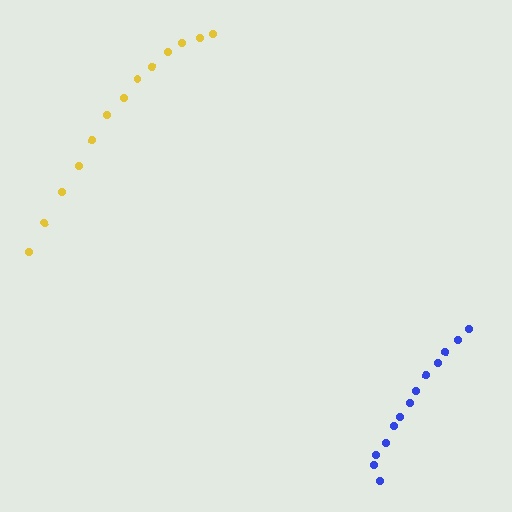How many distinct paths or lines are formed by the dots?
There are 2 distinct paths.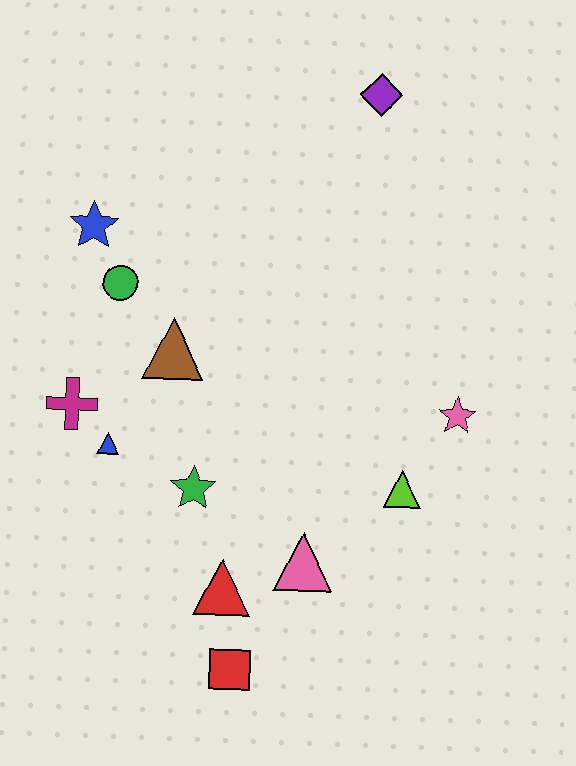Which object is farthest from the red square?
The purple diamond is farthest from the red square.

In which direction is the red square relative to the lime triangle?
The red square is below the lime triangle.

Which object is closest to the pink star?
The lime triangle is closest to the pink star.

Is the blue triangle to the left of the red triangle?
Yes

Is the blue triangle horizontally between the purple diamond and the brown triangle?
No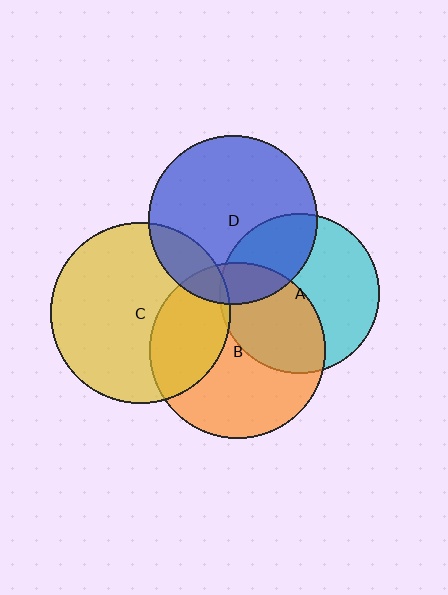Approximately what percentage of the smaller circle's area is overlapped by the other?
Approximately 15%.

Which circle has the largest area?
Circle C (yellow).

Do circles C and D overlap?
Yes.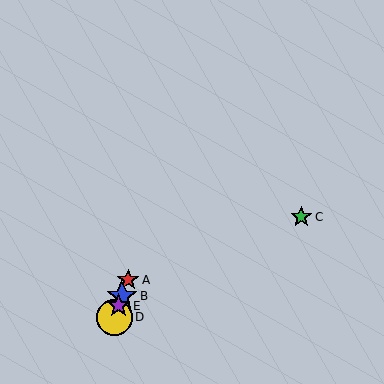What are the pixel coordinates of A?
Object A is at (128, 280).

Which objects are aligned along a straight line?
Objects A, B, D, E are aligned along a straight line.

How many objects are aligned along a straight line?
4 objects (A, B, D, E) are aligned along a straight line.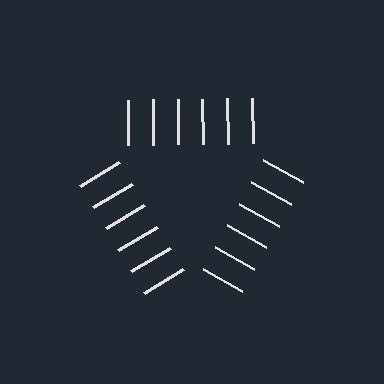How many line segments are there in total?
18 — 6 along each of the 3 edges.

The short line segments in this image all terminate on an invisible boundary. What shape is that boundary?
An illusory triangle — the line segments terminate on its edges but no continuous stroke is drawn.